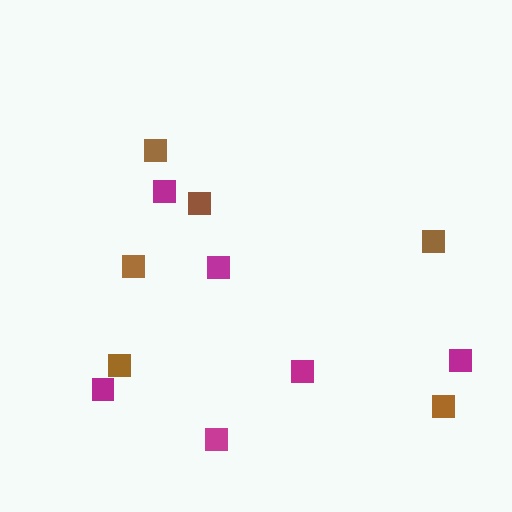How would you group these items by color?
There are 2 groups: one group of brown squares (6) and one group of magenta squares (6).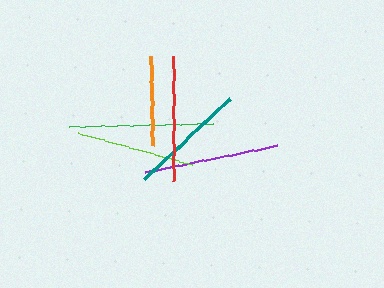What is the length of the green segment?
The green segment is approximately 145 pixels long.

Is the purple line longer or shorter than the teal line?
The purple line is longer than the teal line.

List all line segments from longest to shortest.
From longest to shortest: green, purple, red, lime, teal, orange.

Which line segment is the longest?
The green line is the longest at approximately 145 pixels.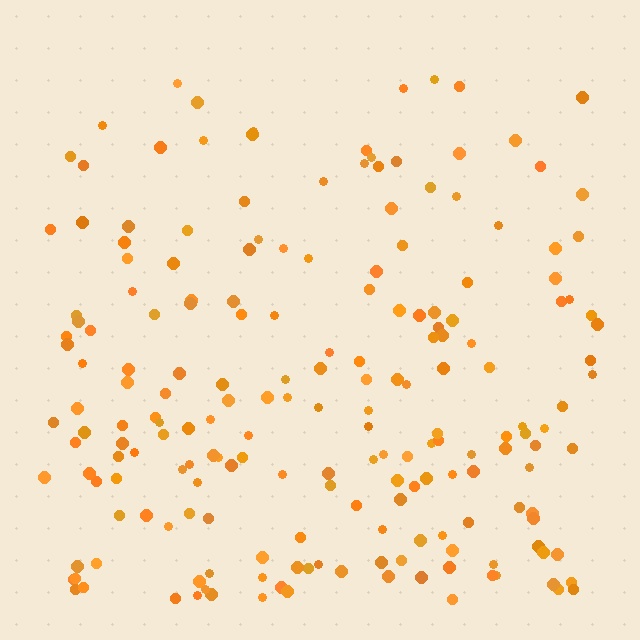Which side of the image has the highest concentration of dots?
The bottom.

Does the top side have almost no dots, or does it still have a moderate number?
Still a moderate number, just noticeably fewer than the bottom.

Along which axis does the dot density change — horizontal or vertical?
Vertical.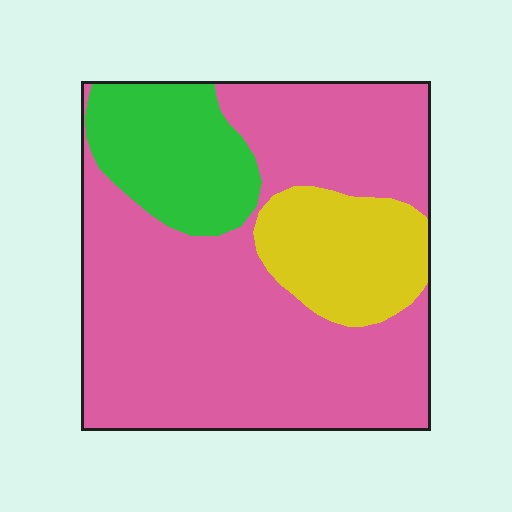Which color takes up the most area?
Pink, at roughly 70%.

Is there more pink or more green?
Pink.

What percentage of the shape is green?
Green takes up less than a sixth of the shape.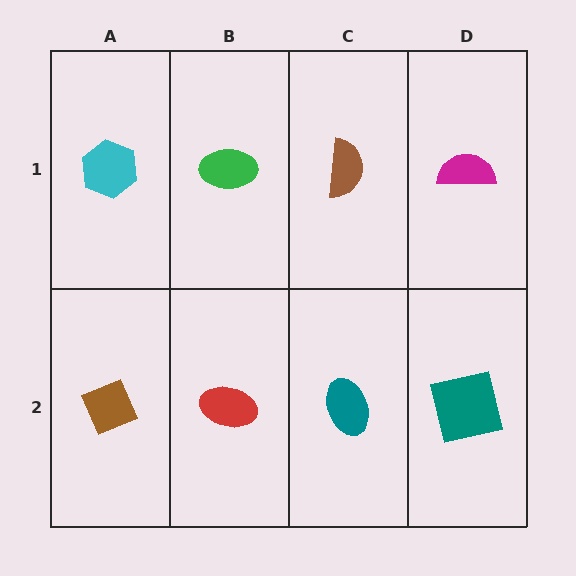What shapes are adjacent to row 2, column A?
A cyan hexagon (row 1, column A), a red ellipse (row 2, column B).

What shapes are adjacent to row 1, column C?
A teal ellipse (row 2, column C), a green ellipse (row 1, column B), a magenta semicircle (row 1, column D).